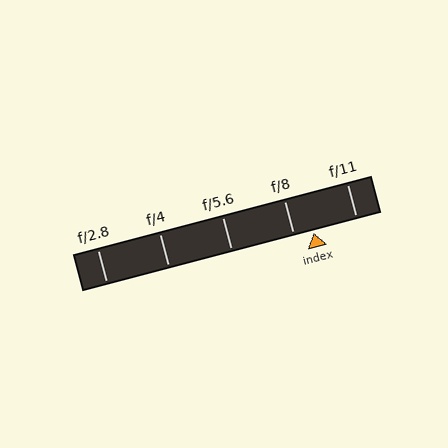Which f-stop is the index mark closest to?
The index mark is closest to f/8.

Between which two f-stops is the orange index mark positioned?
The index mark is between f/8 and f/11.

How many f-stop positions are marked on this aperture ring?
There are 5 f-stop positions marked.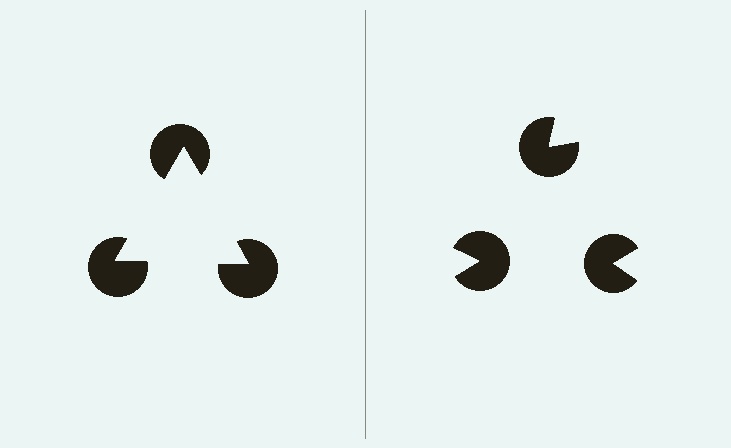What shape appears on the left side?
An illusory triangle.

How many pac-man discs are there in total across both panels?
6 — 3 on each side.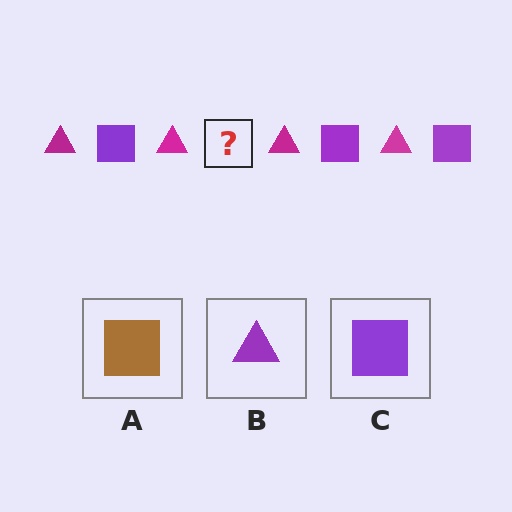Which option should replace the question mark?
Option C.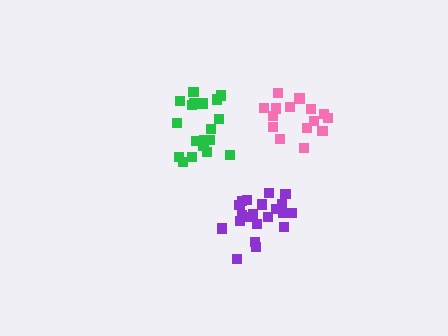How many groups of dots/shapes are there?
There are 3 groups.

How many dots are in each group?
Group 1: 21 dots, Group 2: 15 dots, Group 3: 19 dots (55 total).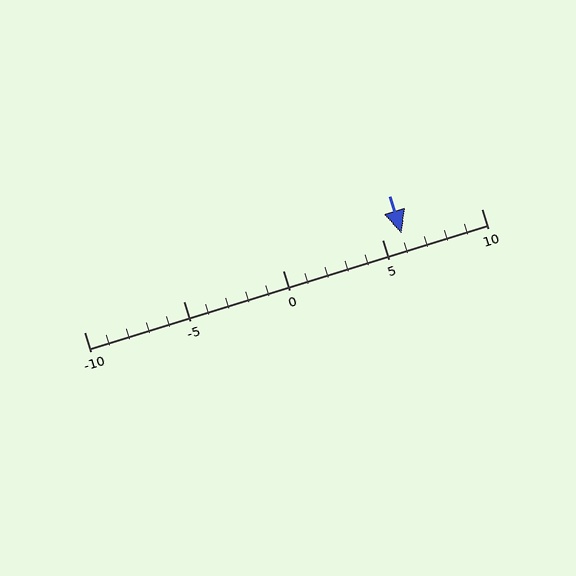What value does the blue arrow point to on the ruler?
The blue arrow points to approximately 6.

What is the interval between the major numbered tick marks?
The major tick marks are spaced 5 units apart.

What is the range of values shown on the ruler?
The ruler shows values from -10 to 10.